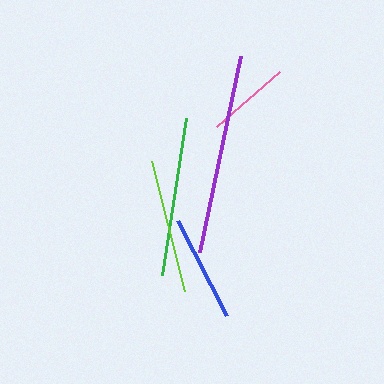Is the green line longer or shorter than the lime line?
The green line is longer than the lime line.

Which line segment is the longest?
The purple line is the longest at approximately 200 pixels.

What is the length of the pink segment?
The pink segment is approximately 83 pixels long.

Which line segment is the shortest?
The pink line is the shortest at approximately 83 pixels.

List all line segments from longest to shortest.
From longest to shortest: purple, green, lime, blue, pink.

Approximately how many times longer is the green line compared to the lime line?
The green line is approximately 1.2 times the length of the lime line.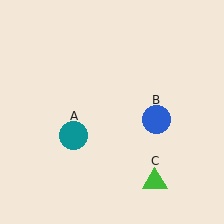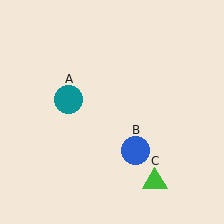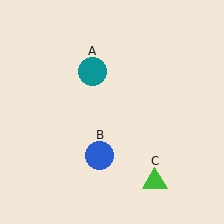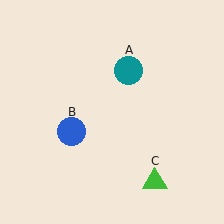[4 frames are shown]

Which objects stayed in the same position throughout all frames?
Green triangle (object C) remained stationary.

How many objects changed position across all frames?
2 objects changed position: teal circle (object A), blue circle (object B).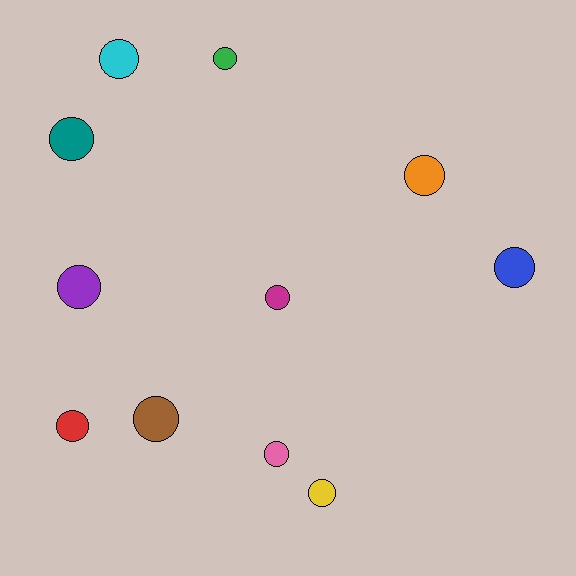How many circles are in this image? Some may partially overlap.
There are 11 circles.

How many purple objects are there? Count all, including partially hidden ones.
There is 1 purple object.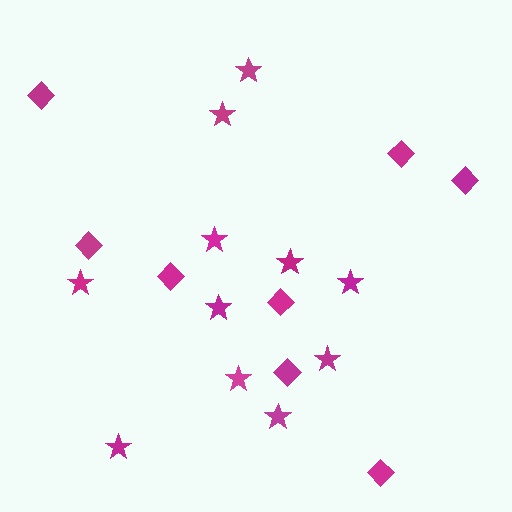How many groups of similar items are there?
There are 2 groups: one group of stars (11) and one group of diamonds (8).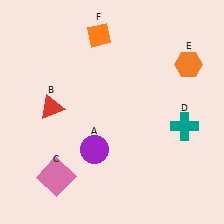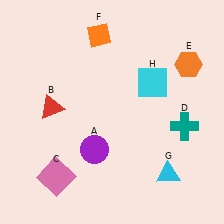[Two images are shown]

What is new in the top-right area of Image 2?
A cyan square (H) was added in the top-right area of Image 2.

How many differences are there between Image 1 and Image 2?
There are 2 differences between the two images.